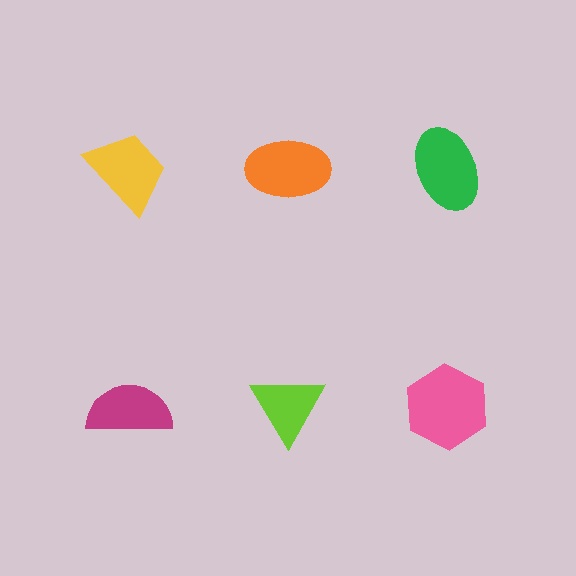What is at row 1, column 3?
A green ellipse.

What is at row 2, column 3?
A pink hexagon.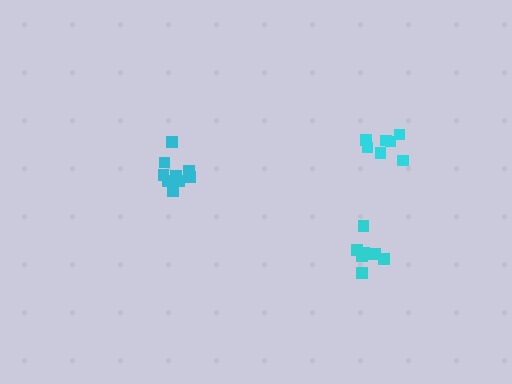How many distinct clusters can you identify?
There are 3 distinct clusters.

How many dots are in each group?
Group 1: 10 dots, Group 2: 7 dots, Group 3: 9 dots (26 total).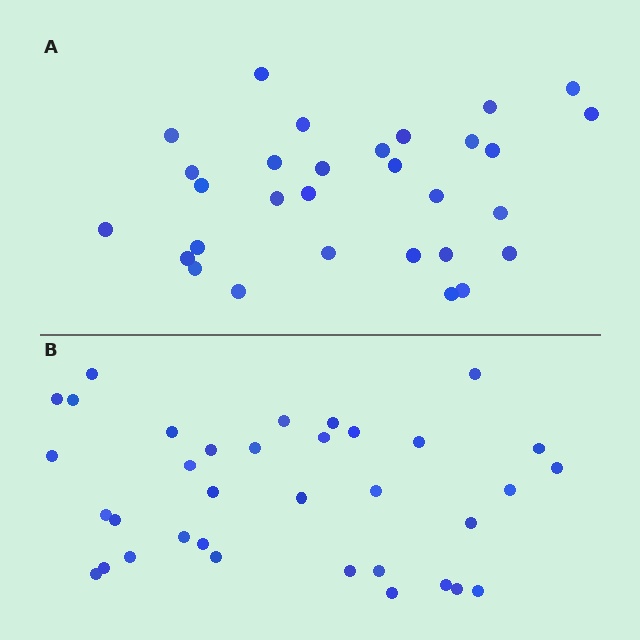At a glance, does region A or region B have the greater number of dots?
Region B (the bottom region) has more dots.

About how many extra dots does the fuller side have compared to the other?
Region B has about 5 more dots than region A.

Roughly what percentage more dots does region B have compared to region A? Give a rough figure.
About 15% more.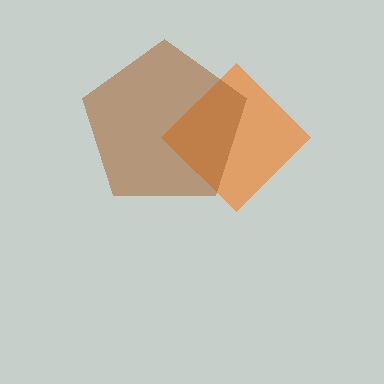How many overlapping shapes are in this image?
There are 2 overlapping shapes in the image.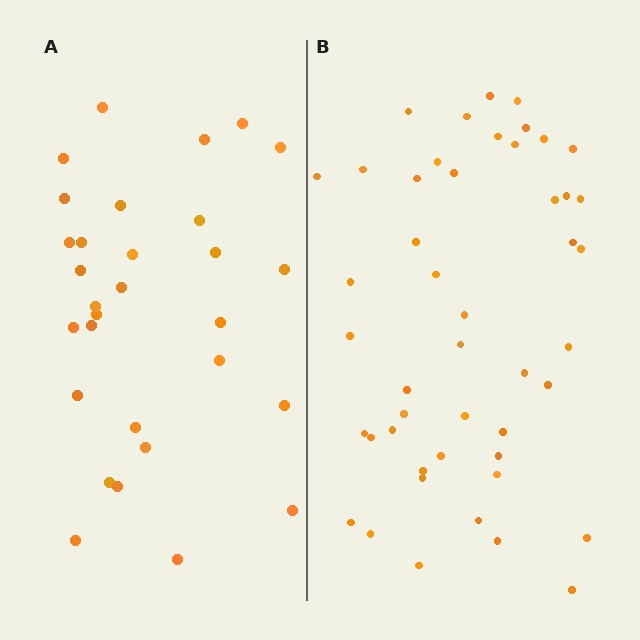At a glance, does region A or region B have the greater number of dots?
Region B (the right region) has more dots.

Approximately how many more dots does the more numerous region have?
Region B has approximately 15 more dots than region A.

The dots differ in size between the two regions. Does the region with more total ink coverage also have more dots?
No. Region A has more total ink coverage because its dots are larger, but region B actually contains more individual dots. Total area can be misleading — the number of items is what matters here.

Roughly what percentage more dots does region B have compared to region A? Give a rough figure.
About 55% more.